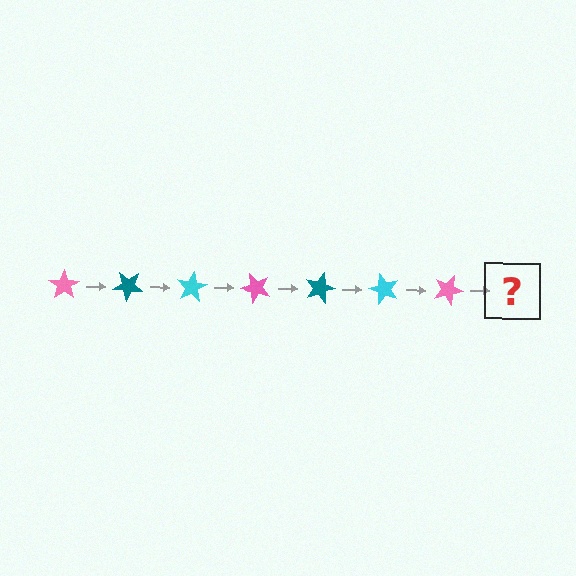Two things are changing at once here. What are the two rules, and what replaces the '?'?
The two rules are that it rotates 40 degrees each step and the color cycles through pink, teal, and cyan. The '?' should be a teal star, rotated 280 degrees from the start.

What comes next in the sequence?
The next element should be a teal star, rotated 280 degrees from the start.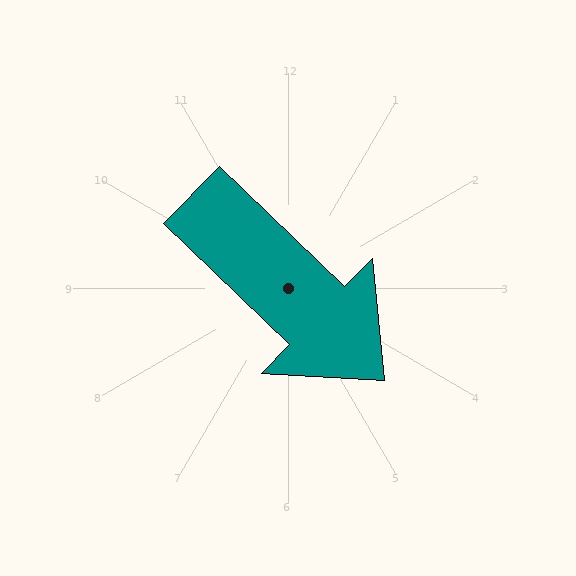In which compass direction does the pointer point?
Southeast.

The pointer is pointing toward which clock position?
Roughly 4 o'clock.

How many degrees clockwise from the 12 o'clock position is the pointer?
Approximately 134 degrees.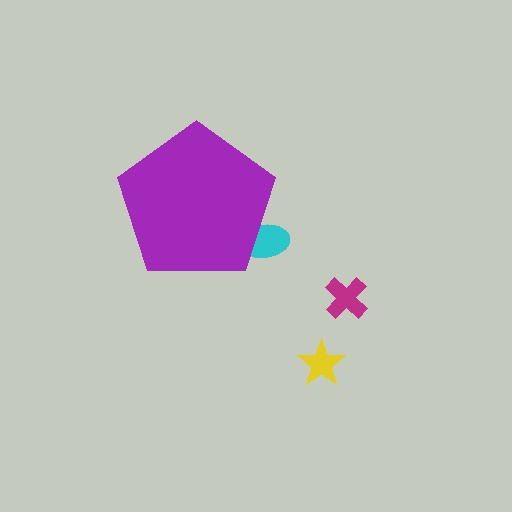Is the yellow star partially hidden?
No, the yellow star is fully visible.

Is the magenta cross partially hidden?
No, the magenta cross is fully visible.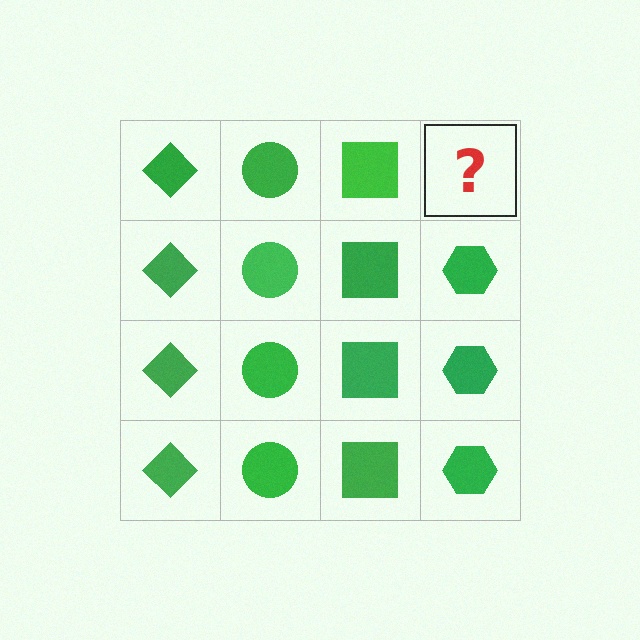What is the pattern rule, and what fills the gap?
The rule is that each column has a consistent shape. The gap should be filled with a green hexagon.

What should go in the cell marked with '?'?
The missing cell should contain a green hexagon.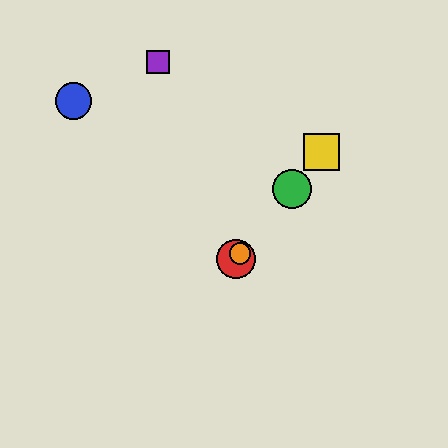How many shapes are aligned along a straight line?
4 shapes (the red circle, the green circle, the yellow square, the orange circle) are aligned along a straight line.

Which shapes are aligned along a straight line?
The red circle, the green circle, the yellow square, the orange circle are aligned along a straight line.